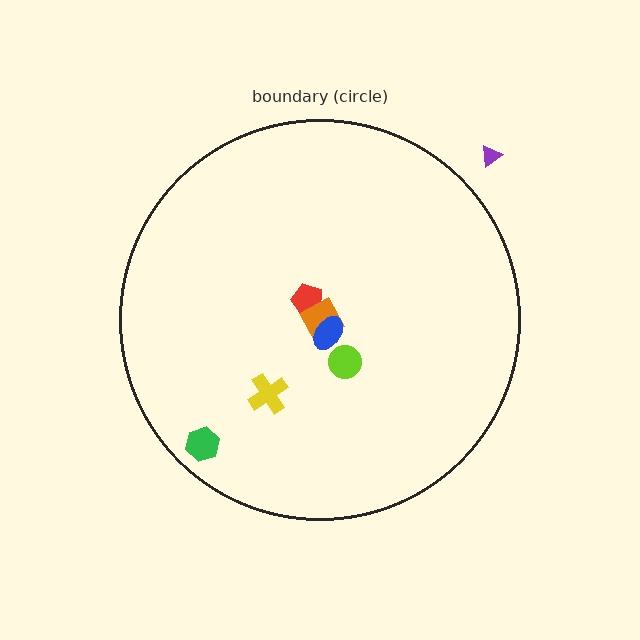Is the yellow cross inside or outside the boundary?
Inside.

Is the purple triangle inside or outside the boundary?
Outside.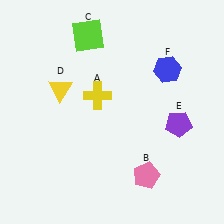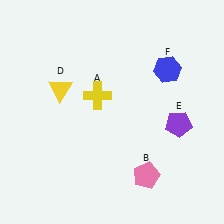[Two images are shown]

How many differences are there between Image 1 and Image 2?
There is 1 difference between the two images.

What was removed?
The lime square (C) was removed in Image 2.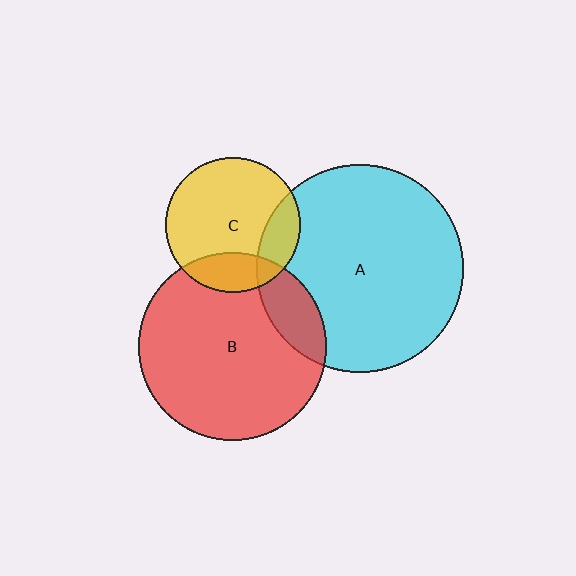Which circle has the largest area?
Circle A (cyan).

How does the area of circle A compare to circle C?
Approximately 2.4 times.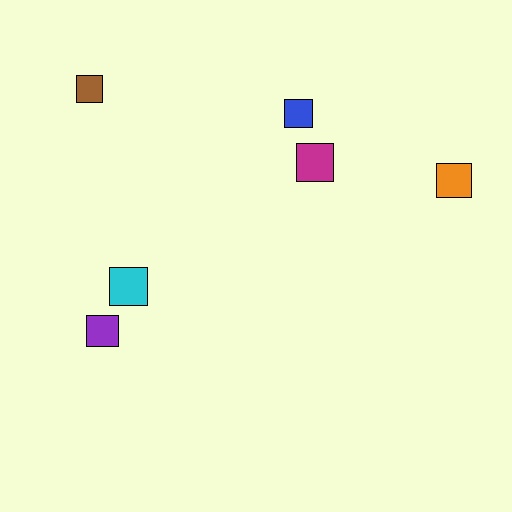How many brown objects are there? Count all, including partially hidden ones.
There is 1 brown object.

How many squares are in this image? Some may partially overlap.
There are 6 squares.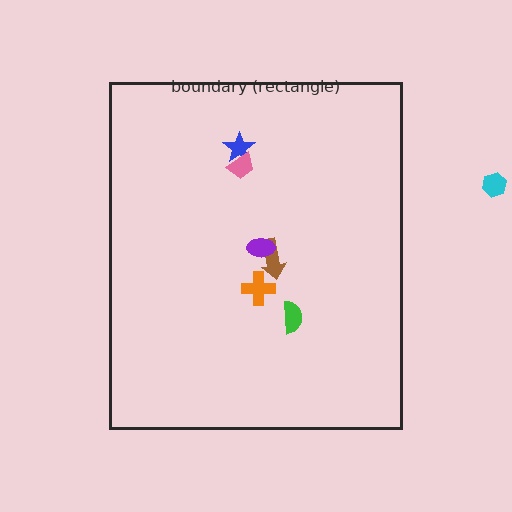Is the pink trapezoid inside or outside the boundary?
Inside.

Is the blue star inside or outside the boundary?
Inside.